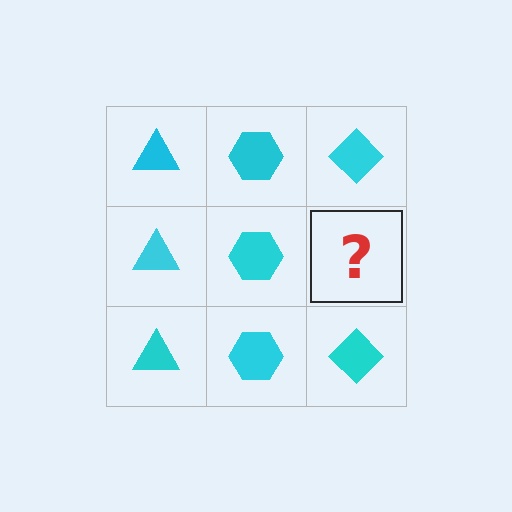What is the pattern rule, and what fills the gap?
The rule is that each column has a consistent shape. The gap should be filled with a cyan diamond.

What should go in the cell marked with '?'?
The missing cell should contain a cyan diamond.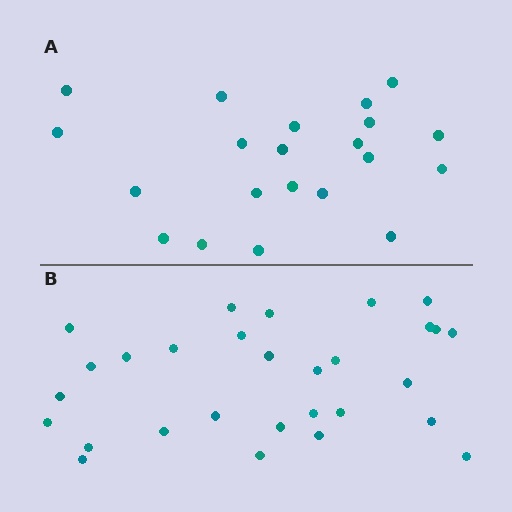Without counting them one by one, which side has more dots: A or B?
Region B (the bottom region) has more dots.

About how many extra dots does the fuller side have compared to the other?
Region B has roughly 8 or so more dots than region A.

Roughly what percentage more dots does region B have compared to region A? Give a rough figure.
About 40% more.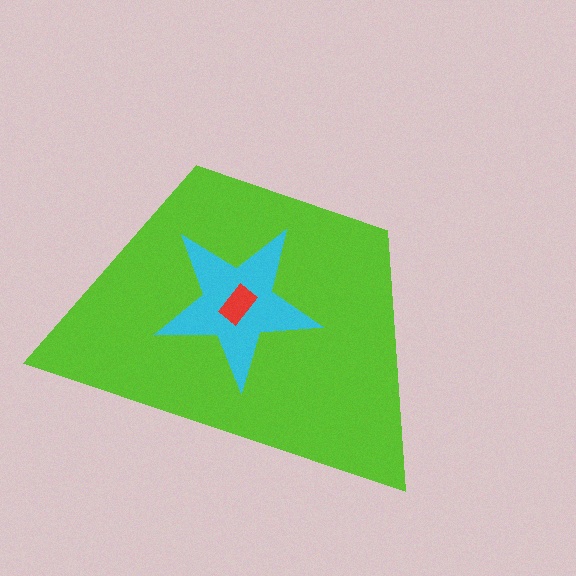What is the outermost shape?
The lime trapezoid.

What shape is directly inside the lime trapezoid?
The cyan star.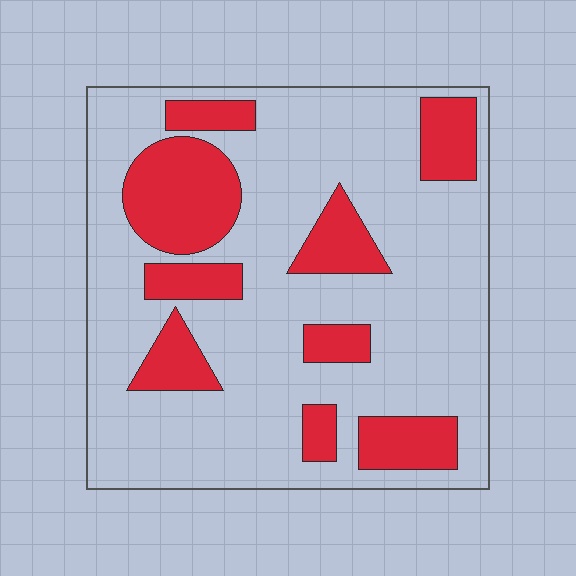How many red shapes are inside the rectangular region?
9.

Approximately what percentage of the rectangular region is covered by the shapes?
Approximately 25%.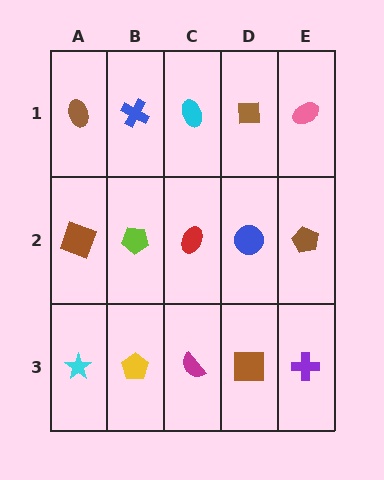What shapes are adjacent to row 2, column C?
A cyan ellipse (row 1, column C), a magenta semicircle (row 3, column C), a lime pentagon (row 2, column B), a blue circle (row 2, column D).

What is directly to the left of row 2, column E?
A blue circle.